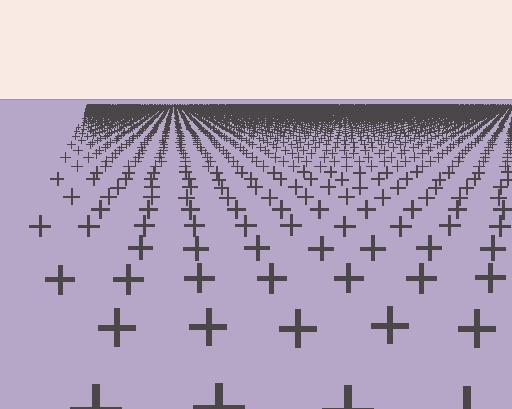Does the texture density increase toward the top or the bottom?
Density increases toward the top.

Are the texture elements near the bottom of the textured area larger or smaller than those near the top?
Larger. Near the bottom, elements are closer to the viewer and appear at a bigger on-screen size.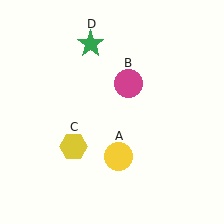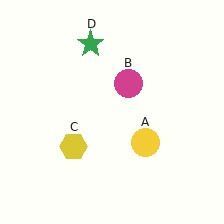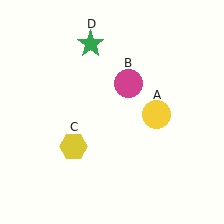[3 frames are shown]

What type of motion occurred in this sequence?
The yellow circle (object A) rotated counterclockwise around the center of the scene.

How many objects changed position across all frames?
1 object changed position: yellow circle (object A).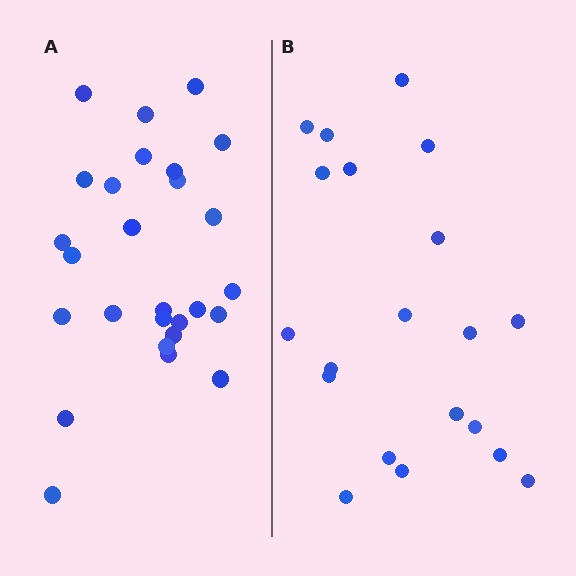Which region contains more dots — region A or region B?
Region A (the left region) has more dots.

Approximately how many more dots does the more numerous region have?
Region A has roughly 8 or so more dots than region B.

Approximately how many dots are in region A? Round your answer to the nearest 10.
About 30 dots. (The exact count is 27, which rounds to 30.)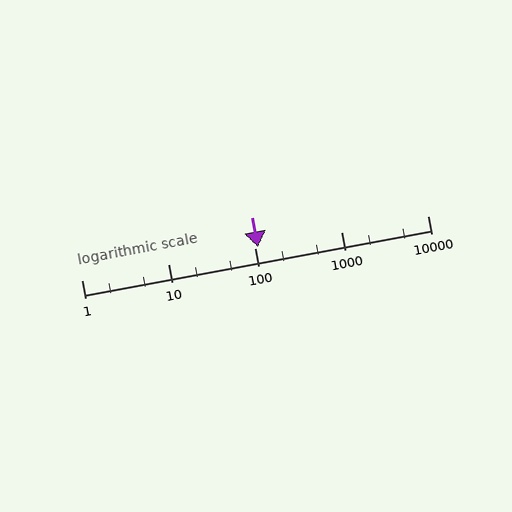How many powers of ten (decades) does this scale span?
The scale spans 4 decades, from 1 to 10000.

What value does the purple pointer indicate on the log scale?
The pointer indicates approximately 110.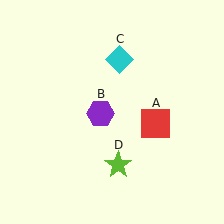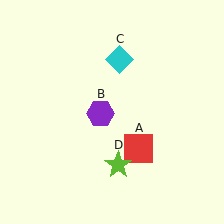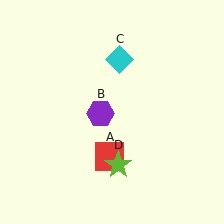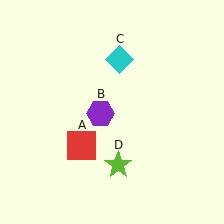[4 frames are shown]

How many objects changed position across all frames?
1 object changed position: red square (object A).